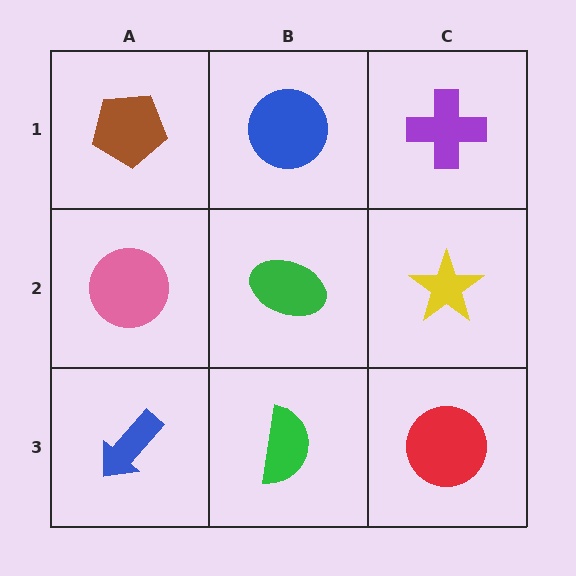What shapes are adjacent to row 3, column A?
A pink circle (row 2, column A), a green semicircle (row 3, column B).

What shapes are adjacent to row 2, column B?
A blue circle (row 1, column B), a green semicircle (row 3, column B), a pink circle (row 2, column A), a yellow star (row 2, column C).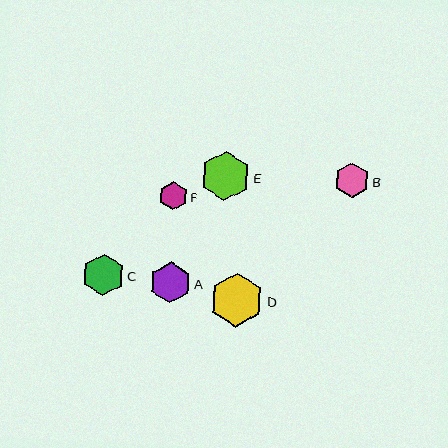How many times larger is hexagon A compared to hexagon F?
Hexagon A is approximately 1.5 times the size of hexagon F.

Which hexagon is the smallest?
Hexagon F is the smallest with a size of approximately 28 pixels.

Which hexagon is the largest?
Hexagon D is the largest with a size of approximately 54 pixels.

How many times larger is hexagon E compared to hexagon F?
Hexagon E is approximately 1.8 times the size of hexagon F.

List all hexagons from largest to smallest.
From largest to smallest: D, E, C, A, B, F.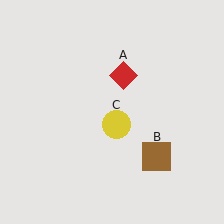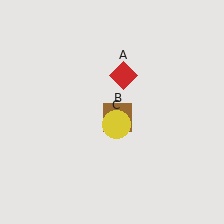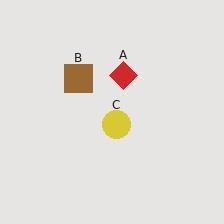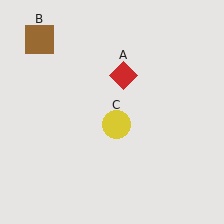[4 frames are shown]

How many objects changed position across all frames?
1 object changed position: brown square (object B).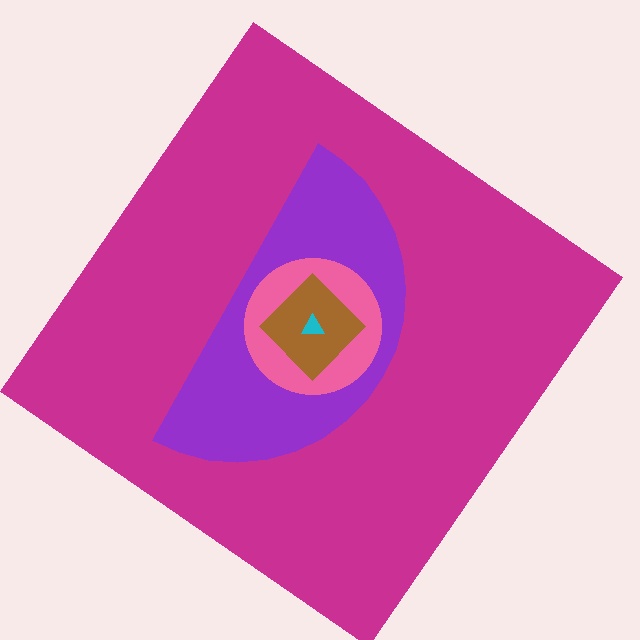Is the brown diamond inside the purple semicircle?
Yes.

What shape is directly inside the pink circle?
The brown diamond.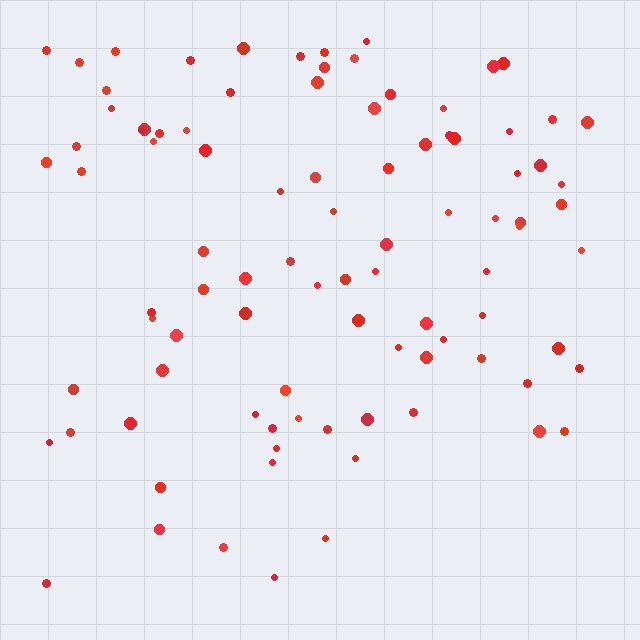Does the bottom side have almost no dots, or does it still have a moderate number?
Still a moderate number, just noticeably fewer than the top.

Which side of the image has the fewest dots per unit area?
The bottom.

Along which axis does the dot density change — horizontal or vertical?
Vertical.